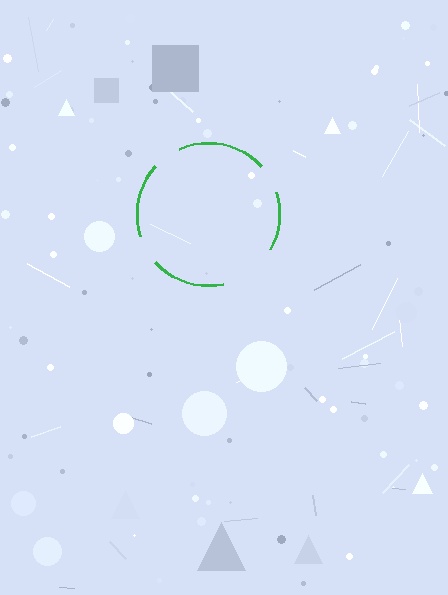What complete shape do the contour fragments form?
The contour fragments form a circle.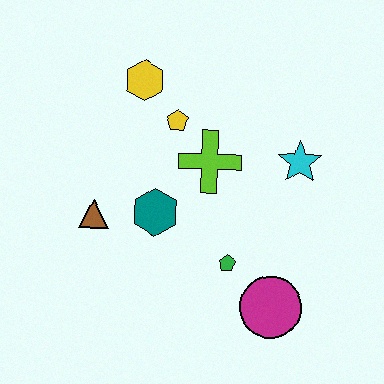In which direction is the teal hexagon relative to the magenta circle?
The teal hexagon is to the left of the magenta circle.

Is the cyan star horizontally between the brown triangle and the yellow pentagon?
No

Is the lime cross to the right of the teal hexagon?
Yes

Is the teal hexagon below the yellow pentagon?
Yes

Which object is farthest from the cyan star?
The brown triangle is farthest from the cyan star.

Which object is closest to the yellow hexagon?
The yellow pentagon is closest to the yellow hexagon.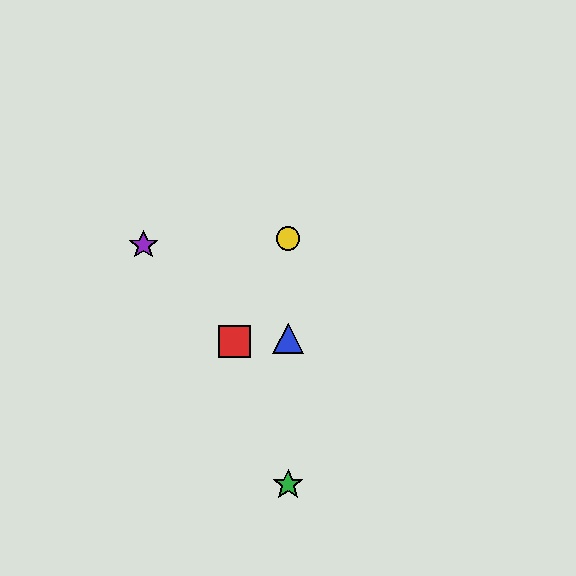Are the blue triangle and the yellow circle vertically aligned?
Yes, both are at x≈288.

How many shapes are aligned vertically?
3 shapes (the blue triangle, the green star, the yellow circle) are aligned vertically.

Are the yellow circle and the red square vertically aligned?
No, the yellow circle is at x≈288 and the red square is at x≈234.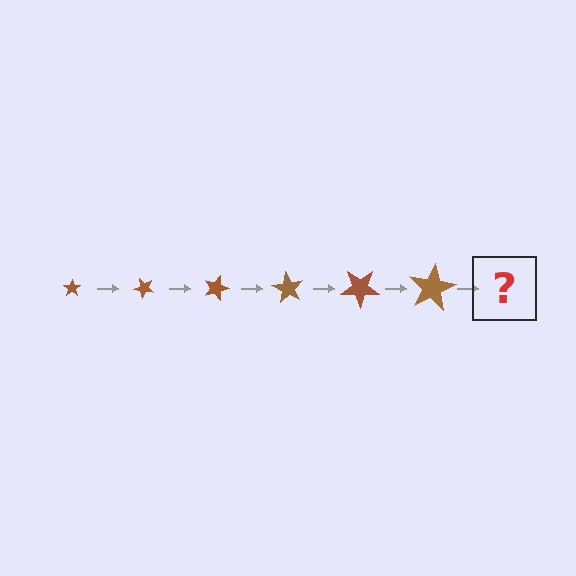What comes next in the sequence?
The next element should be a star, larger than the previous one and rotated 270 degrees from the start.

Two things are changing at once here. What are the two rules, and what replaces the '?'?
The two rules are that the star grows larger each step and it rotates 45 degrees each step. The '?' should be a star, larger than the previous one and rotated 270 degrees from the start.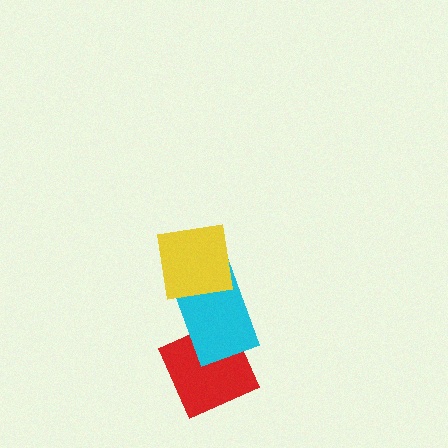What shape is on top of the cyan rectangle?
The yellow square is on top of the cyan rectangle.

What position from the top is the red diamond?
The red diamond is 3rd from the top.